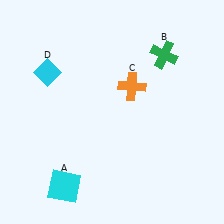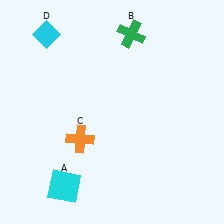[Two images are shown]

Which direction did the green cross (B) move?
The green cross (B) moved left.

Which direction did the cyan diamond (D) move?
The cyan diamond (D) moved up.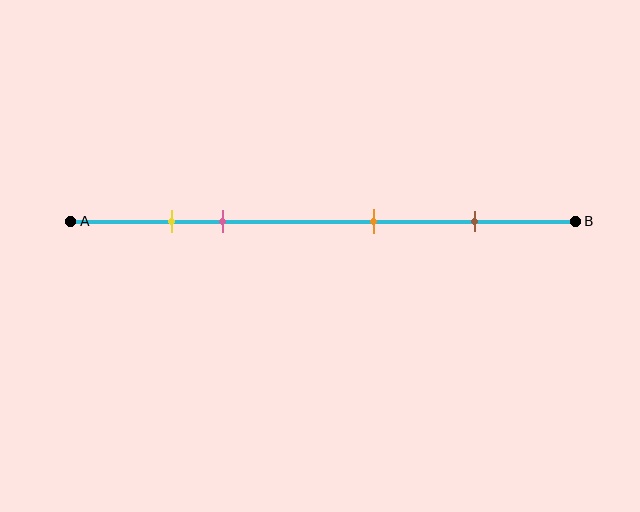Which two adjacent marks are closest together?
The yellow and pink marks are the closest adjacent pair.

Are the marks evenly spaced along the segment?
No, the marks are not evenly spaced.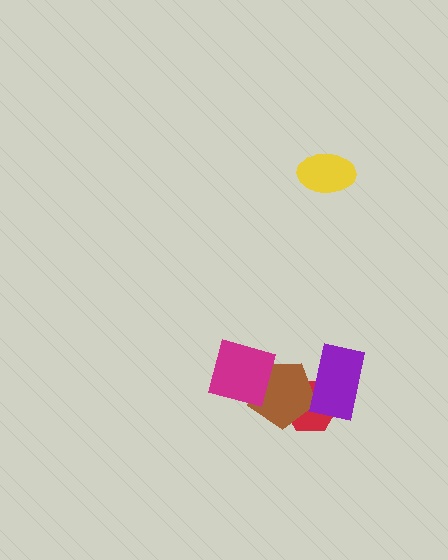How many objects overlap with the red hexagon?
2 objects overlap with the red hexagon.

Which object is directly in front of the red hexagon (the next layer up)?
The brown pentagon is directly in front of the red hexagon.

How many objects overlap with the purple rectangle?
2 objects overlap with the purple rectangle.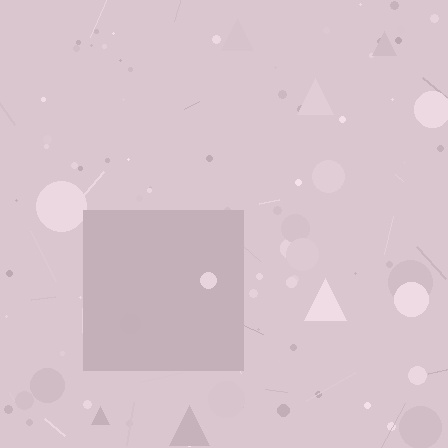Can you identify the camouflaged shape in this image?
The camouflaged shape is a square.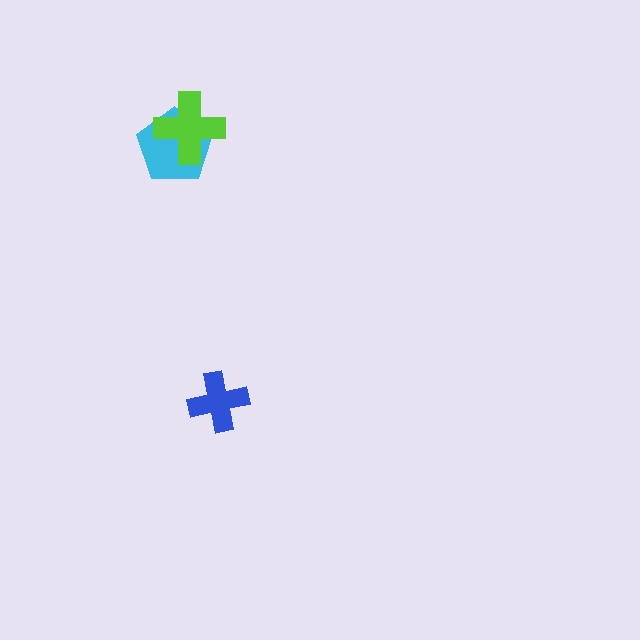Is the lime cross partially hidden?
No, no other shape covers it.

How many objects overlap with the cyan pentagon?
1 object overlaps with the cyan pentagon.